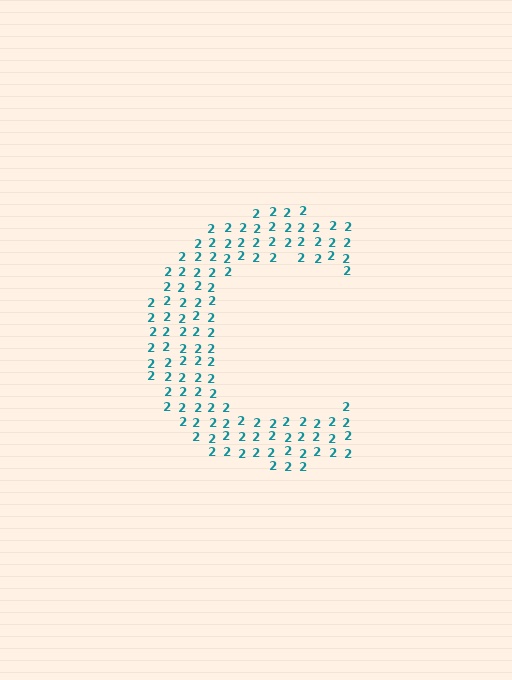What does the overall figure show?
The overall figure shows the letter C.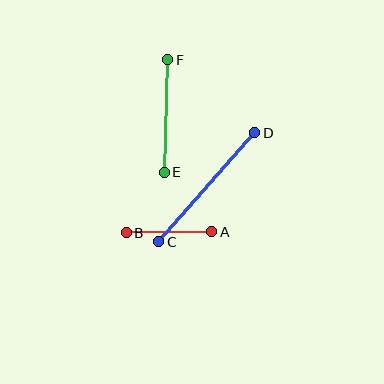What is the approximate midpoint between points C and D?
The midpoint is at approximately (207, 187) pixels.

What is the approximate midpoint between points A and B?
The midpoint is at approximately (169, 232) pixels.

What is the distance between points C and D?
The distance is approximately 145 pixels.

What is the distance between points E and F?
The distance is approximately 113 pixels.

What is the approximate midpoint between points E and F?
The midpoint is at approximately (166, 116) pixels.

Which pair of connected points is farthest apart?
Points C and D are farthest apart.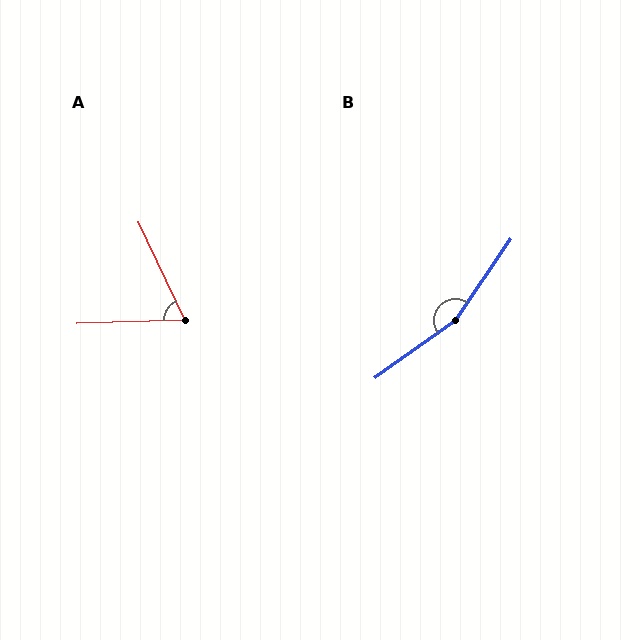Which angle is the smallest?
A, at approximately 67 degrees.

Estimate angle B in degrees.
Approximately 160 degrees.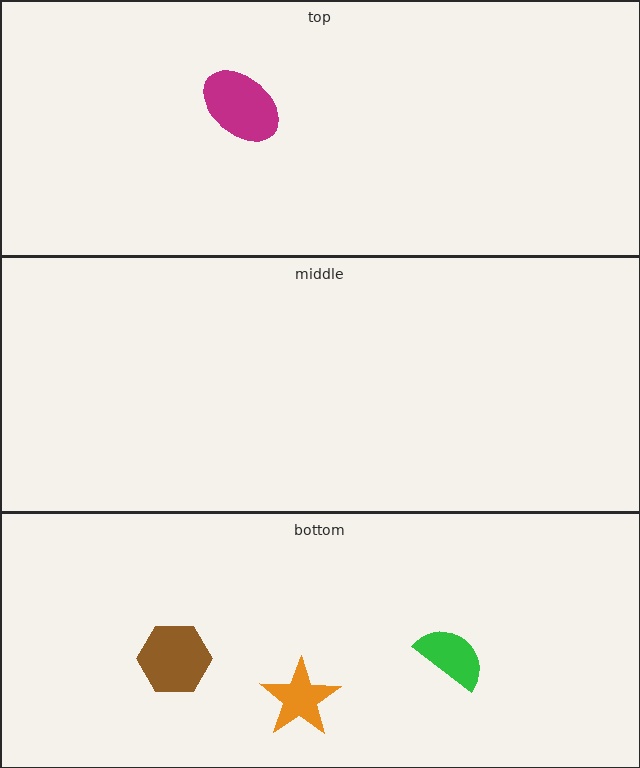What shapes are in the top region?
The magenta ellipse.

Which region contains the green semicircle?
The bottom region.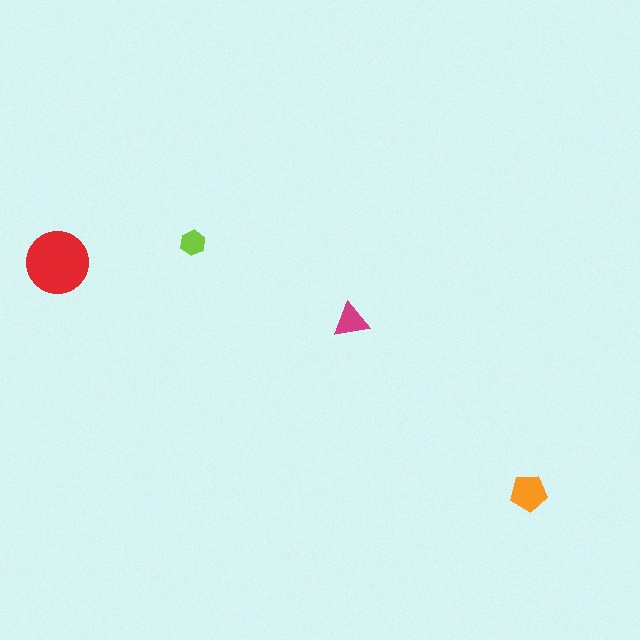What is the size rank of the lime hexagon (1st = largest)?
4th.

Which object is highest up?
The lime hexagon is topmost.